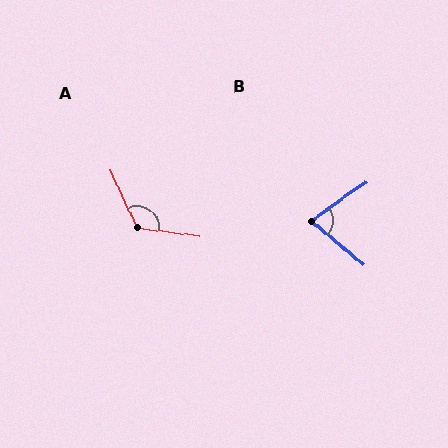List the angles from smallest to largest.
B (75°), A (123°).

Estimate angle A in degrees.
Approximately 123 degrees.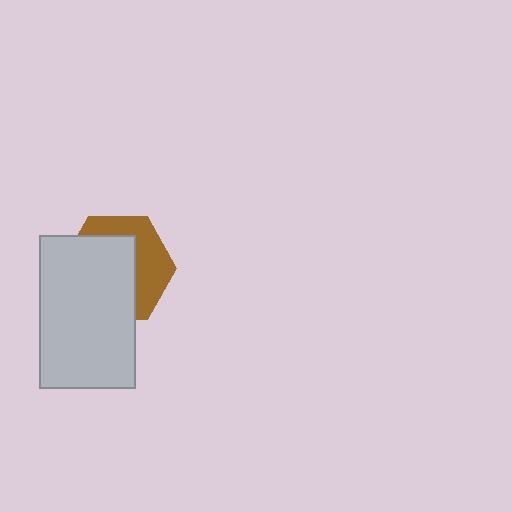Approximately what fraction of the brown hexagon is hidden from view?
Roughly 59% of the brown hexagon is hidden behind the light gray rectangle.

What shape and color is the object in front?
The object in front is a light gray rectangle.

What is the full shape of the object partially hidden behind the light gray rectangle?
The partially hidden object is a brown hexagon.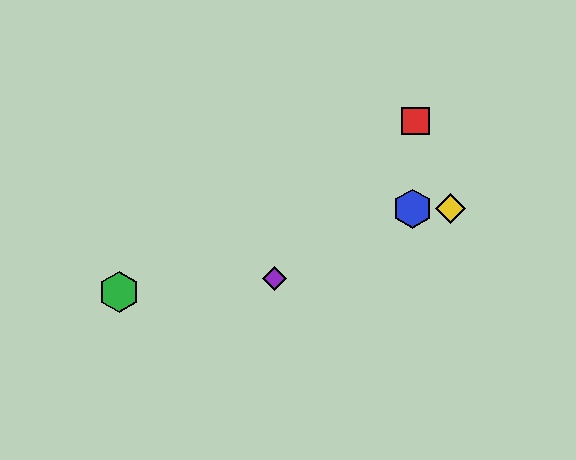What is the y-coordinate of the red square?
The red square is at y≈121.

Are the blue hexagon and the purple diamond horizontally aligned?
No, the blue hexagon is at y≈209 and the purple diamond is at y≈279.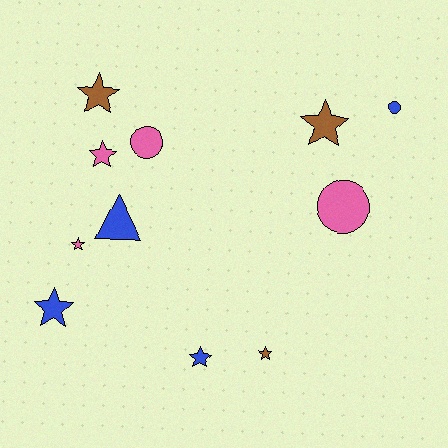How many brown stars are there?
There are 3 brown stars.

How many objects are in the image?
There are 11 objects.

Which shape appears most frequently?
Star, with 7 objects.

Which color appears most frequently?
Pink, with 4 objects.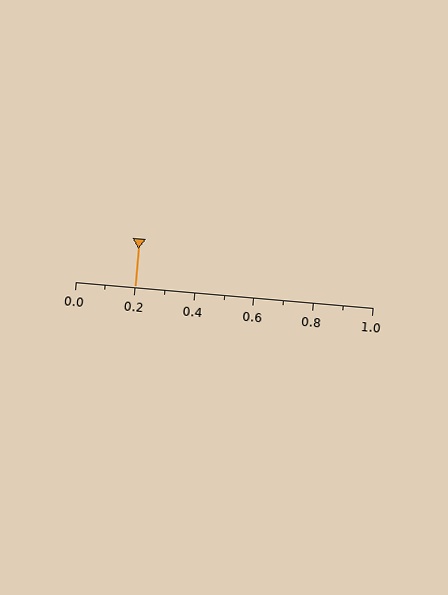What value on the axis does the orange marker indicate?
The marker indicates approximately 0.2.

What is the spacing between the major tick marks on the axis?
The major ticks are spaced 0.2 apart.